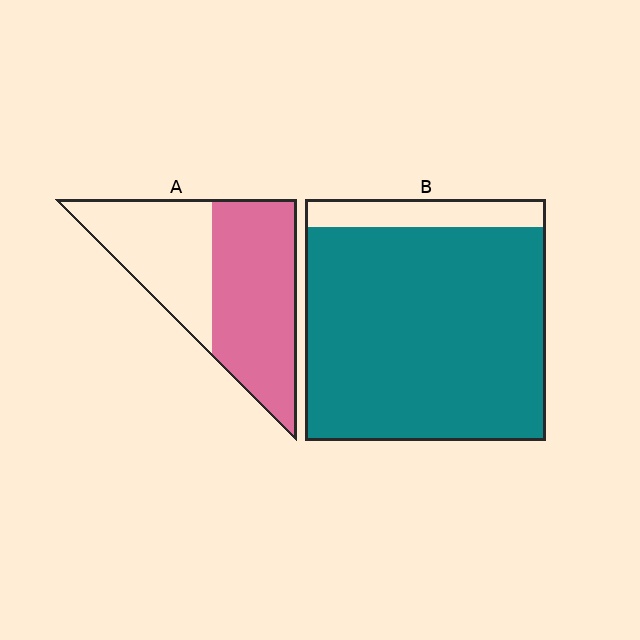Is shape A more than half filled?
Yes.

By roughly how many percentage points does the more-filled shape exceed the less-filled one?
By roughly 30 percentage points (B over A).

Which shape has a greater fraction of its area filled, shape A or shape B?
Shape B.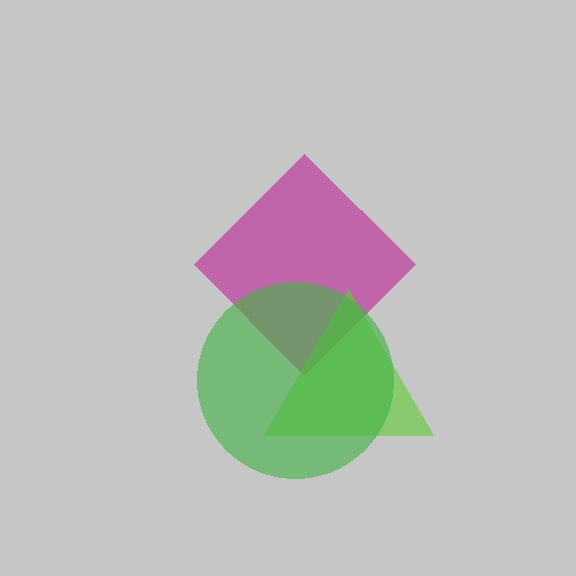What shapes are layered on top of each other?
The layered shapes are: a magenta diamond, a lime triangle, a green circle.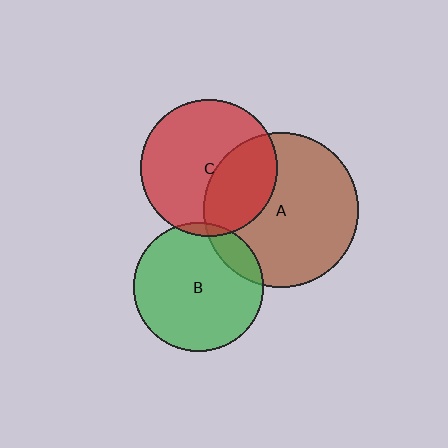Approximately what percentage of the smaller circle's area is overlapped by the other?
Approximately 5%.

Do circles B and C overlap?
Yes.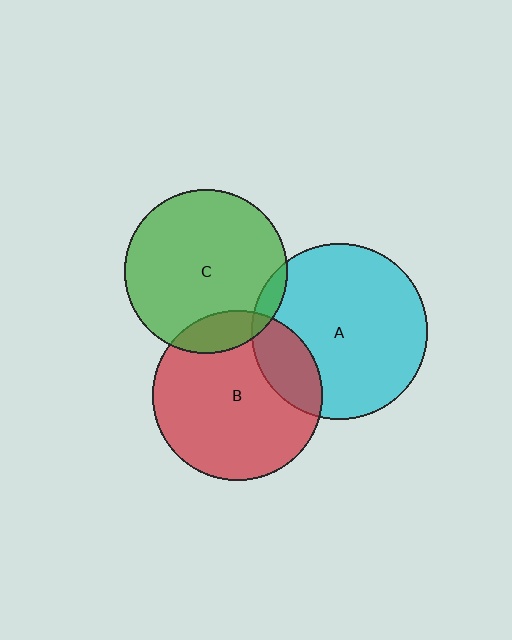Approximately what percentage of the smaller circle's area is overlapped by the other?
Approximately 15%.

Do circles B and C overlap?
Yes.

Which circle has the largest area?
Circle A (cyan).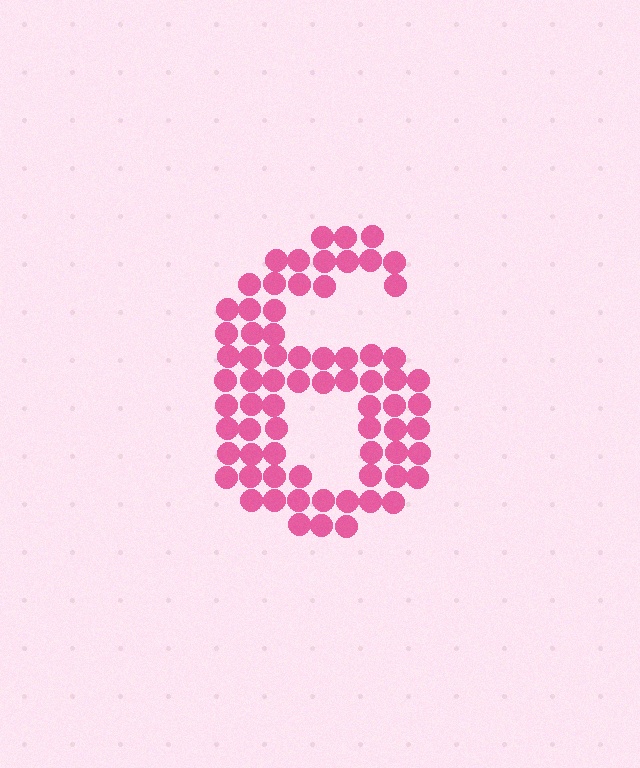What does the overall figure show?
The overall figure shows the digit 6.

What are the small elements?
The small elements are circles.